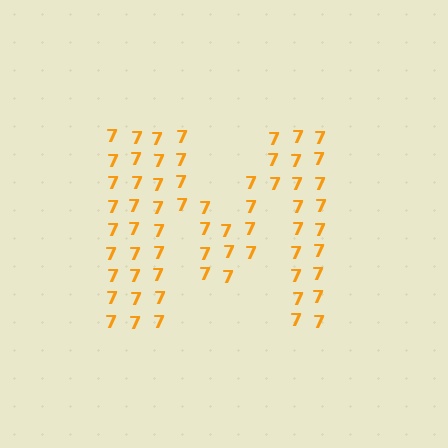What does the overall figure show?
The overall figure shows the letter M.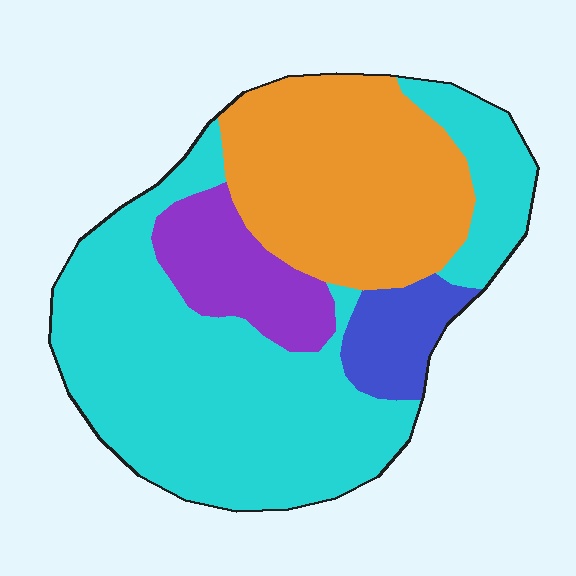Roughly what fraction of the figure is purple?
Purple takes up less than a sixth of the figure.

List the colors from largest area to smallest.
From largest to smallest: cyan, orange, purple, blue.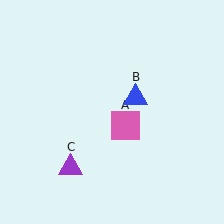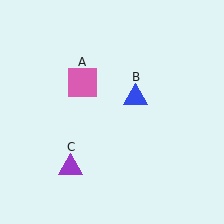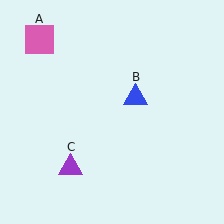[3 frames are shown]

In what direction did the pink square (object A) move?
The pink square (object A) moved up and to the left.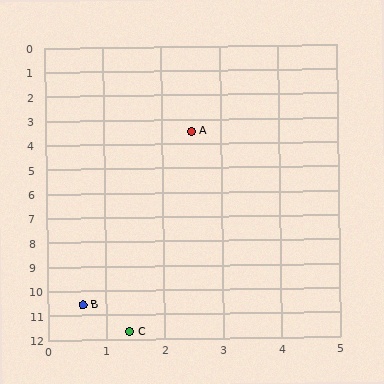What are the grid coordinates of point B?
Point B is at approximately (0.6, 10.6).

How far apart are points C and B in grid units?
Points C and B are about 1.4 grid units apart.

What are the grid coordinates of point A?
Point A is at approximately (2.5, 3.5).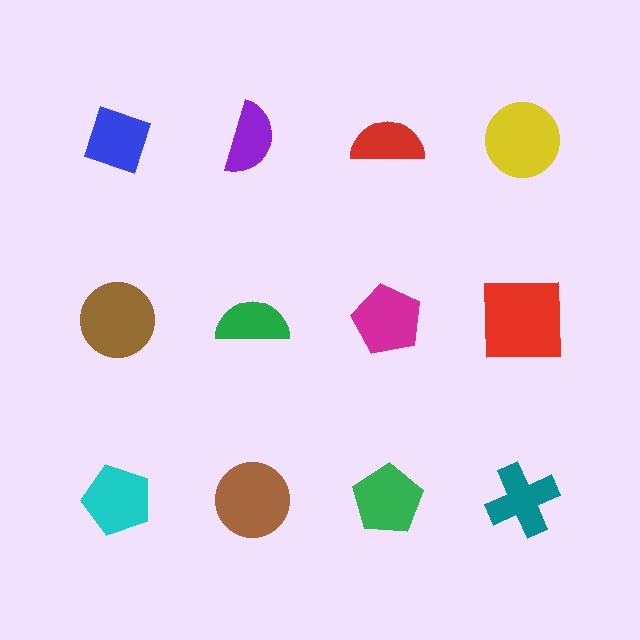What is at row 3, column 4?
A teal cross.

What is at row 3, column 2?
A brown circle.